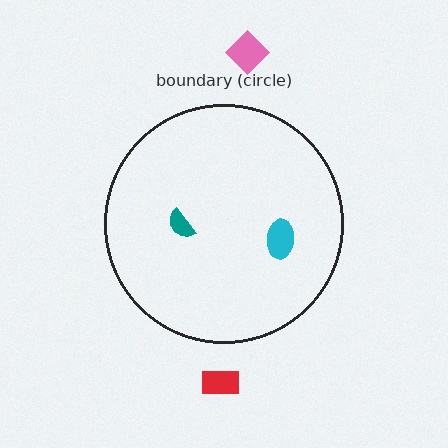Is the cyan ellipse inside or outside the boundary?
Inside.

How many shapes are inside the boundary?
2 inside, 2 outside.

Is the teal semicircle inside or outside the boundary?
Inside.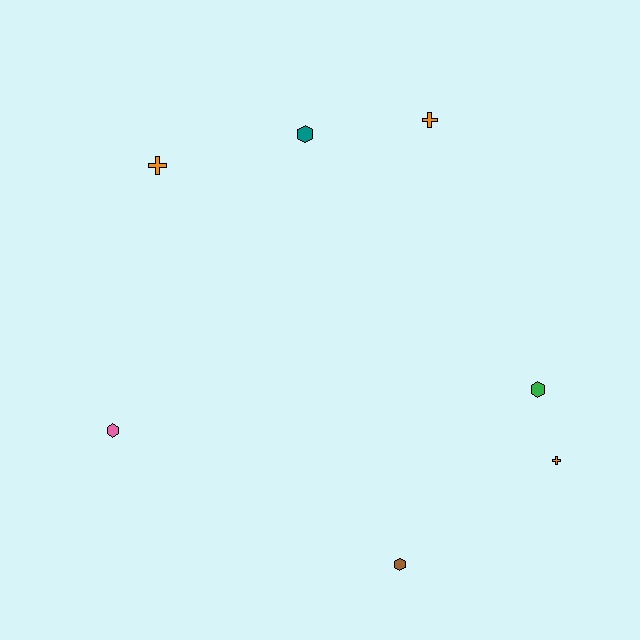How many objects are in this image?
There are 7 objects.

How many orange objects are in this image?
There are 3 orange objects.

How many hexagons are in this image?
There are 4 hexagons.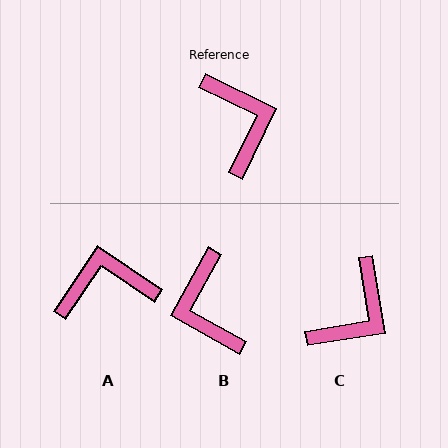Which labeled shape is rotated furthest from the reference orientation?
B, about 177 degrees away.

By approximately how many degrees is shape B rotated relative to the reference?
Approximately 177 degrees counter-clockwise.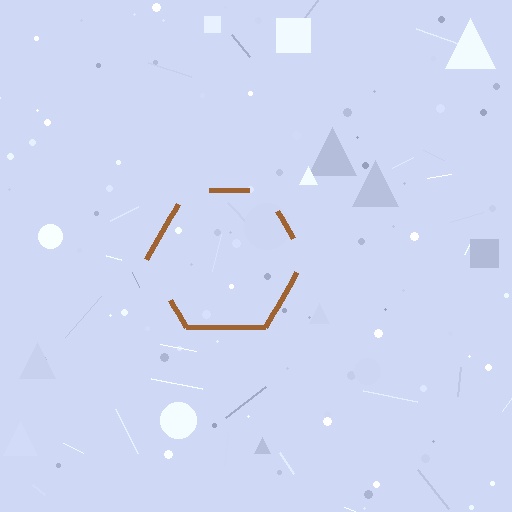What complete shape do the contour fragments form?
The contour fragments form a hexagon.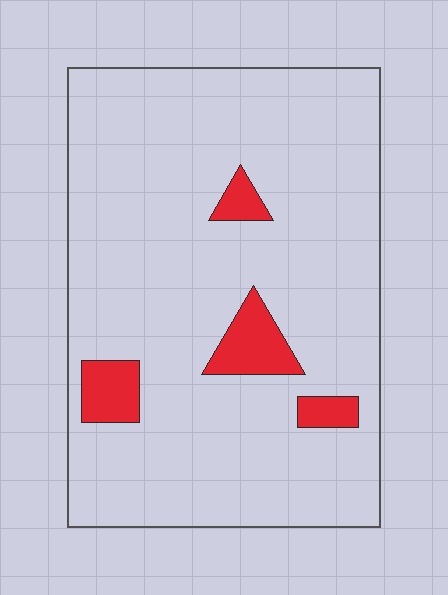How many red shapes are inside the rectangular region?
4.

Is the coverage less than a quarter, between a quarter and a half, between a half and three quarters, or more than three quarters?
Less than a quarter.